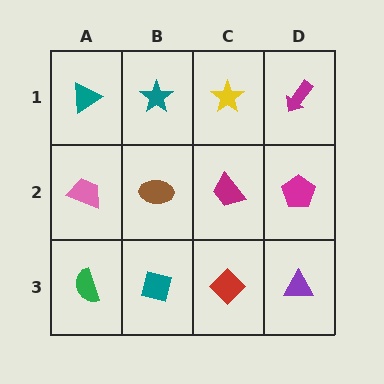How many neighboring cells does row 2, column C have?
4.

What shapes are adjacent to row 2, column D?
A magenta arrow (row 1, column D), a purple triangle (row 3, column D), a magenta trapezoid (row 2, column C).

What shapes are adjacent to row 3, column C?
A magenta trapezoid (row 2, column C), a teal square (row 3, column B), a purple triangle (row 3, column D).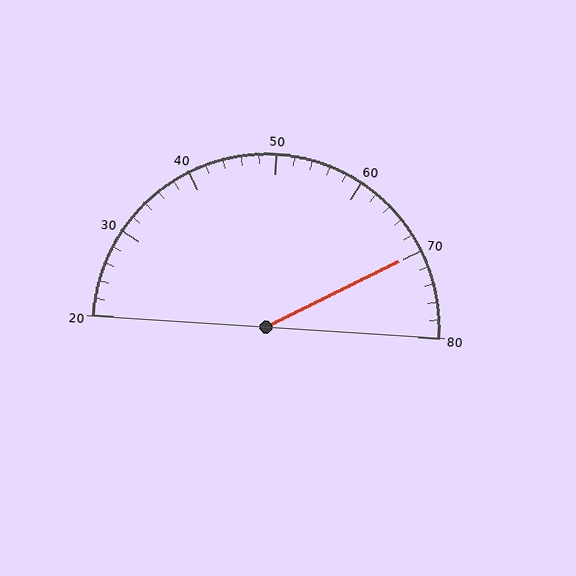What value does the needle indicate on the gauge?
The needle indicates approximately 70.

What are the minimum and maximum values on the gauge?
The gauge ranges from 20 to 80.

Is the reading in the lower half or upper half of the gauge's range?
The reading is in the upper half of the range (20 to 80).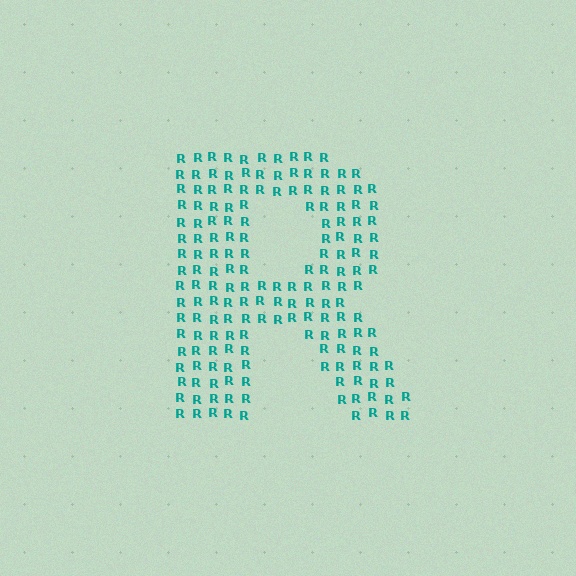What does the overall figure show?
The overall figure shows the letter R.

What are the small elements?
The small elements are letter R's.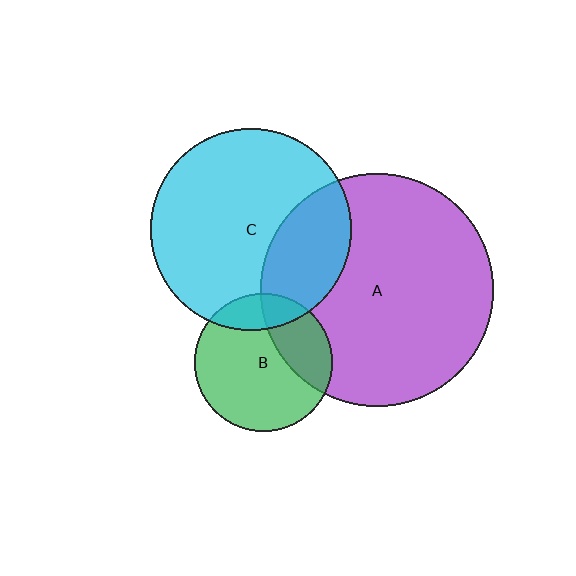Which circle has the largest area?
Circle A (purple).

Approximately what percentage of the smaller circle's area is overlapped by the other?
Approximately 30%.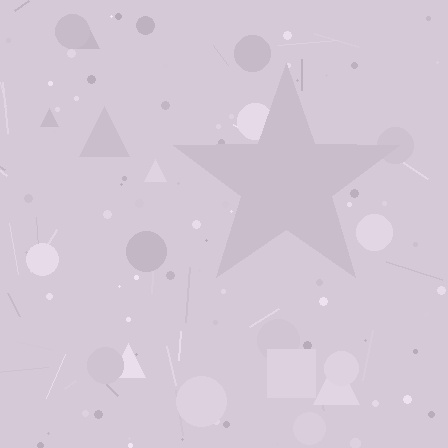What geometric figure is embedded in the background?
A star is embedded in the background.